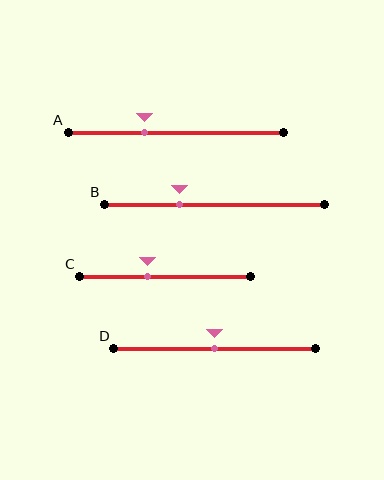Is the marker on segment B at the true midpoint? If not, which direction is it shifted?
No, the marker on segment B is shifted to the left by about 16% of the segment length.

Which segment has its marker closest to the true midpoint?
Segment D has its marker closest to the true midpoint.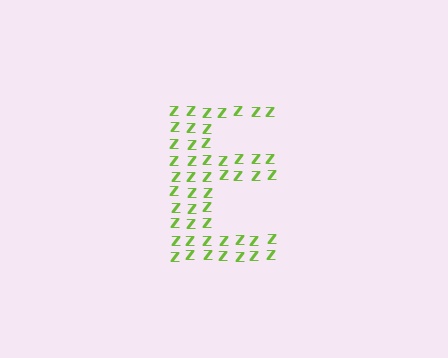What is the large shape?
The large shape is the letter E.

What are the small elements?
The small elements are letter Z's.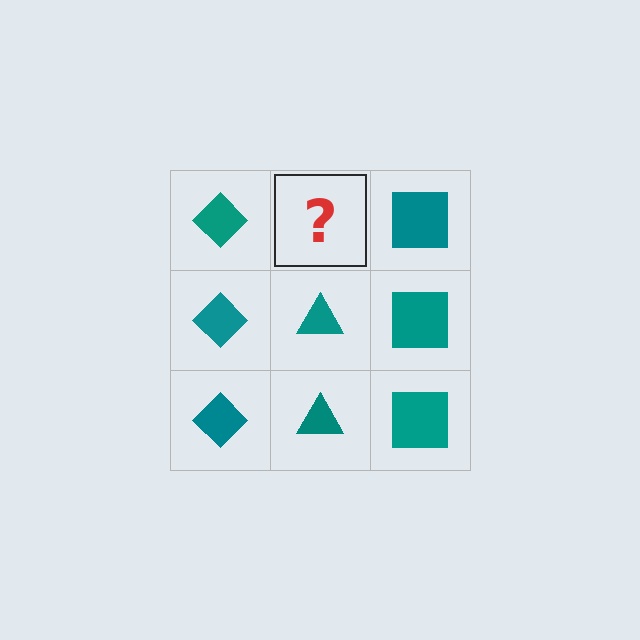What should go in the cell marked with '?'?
The missing cell should contain a teal triangle.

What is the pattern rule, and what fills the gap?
The rule is that each column has a consistent shape. The gap should be filled with a teal triangle.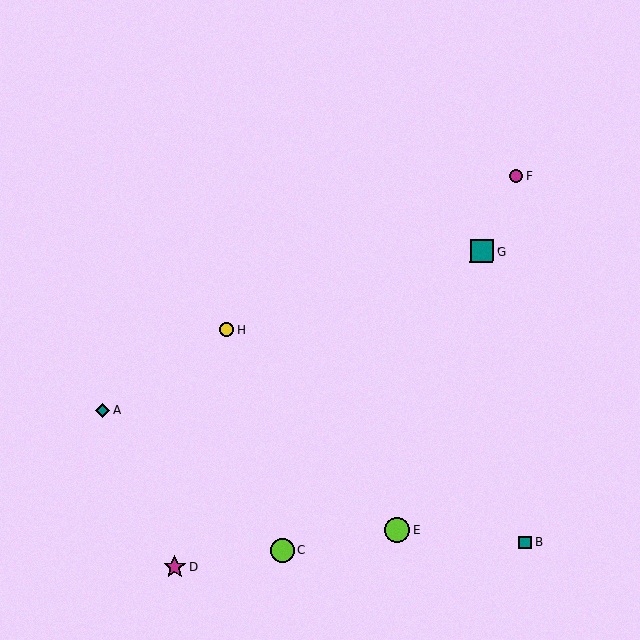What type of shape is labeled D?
Shape D is a magenta star.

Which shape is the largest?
The lime circle (labeled E) is the largest.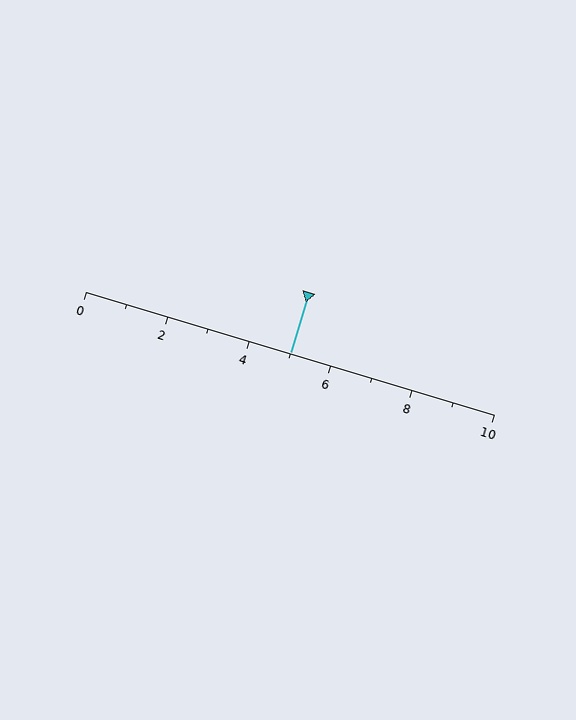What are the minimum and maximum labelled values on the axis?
The axis runs from 0 to 10.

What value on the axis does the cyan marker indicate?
The marker indicates approximately 5.